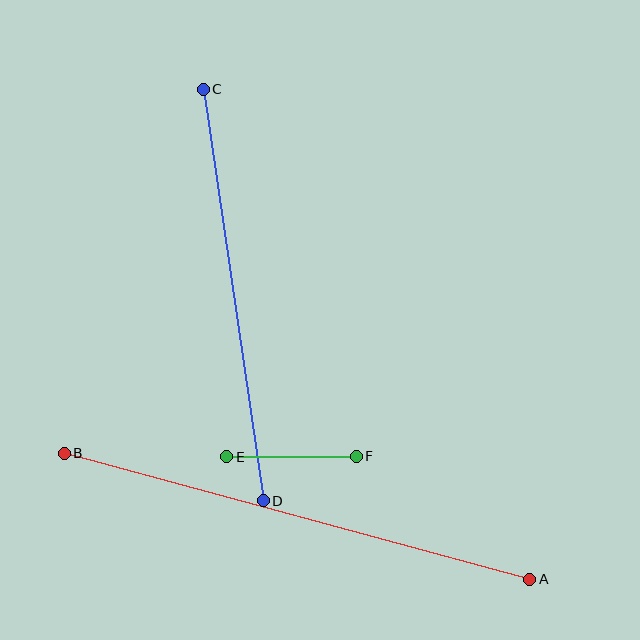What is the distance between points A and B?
The distance is approximately 482 pixels.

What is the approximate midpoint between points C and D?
The midpoint is at approximately (233, 295) pixels.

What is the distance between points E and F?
The distance is approximately 130 pixels.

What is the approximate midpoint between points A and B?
The midpoint is at approximately (297, 516) pixels.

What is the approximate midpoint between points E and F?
The midpoint is at approximately (292, 457) pixels.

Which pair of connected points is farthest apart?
Points A and B are farthest apart.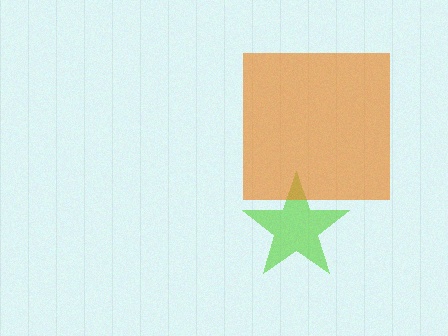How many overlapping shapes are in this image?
There are 2 overlapping shapes in the image.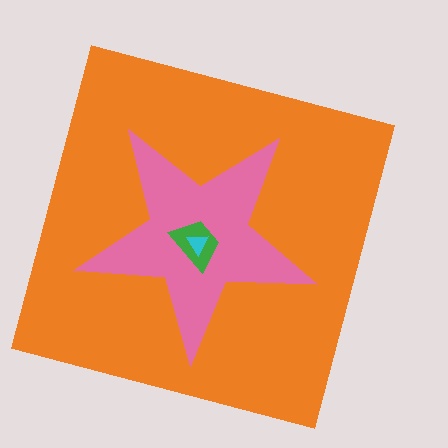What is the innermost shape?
The cyan triangle.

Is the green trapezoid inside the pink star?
Yes.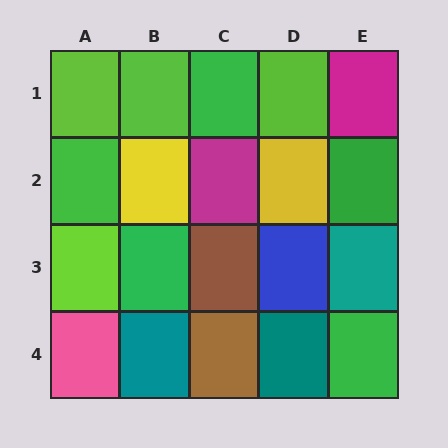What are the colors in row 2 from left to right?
Green, yellow, magenta, yellow, green.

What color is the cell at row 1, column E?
Magenta.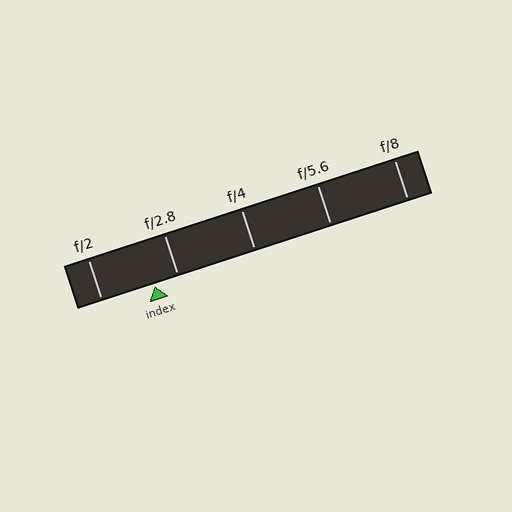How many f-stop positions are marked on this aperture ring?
There are 5 f-stop positions marked.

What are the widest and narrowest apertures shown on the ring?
The widest aperture shown is f/2 and the narrowest is f/8.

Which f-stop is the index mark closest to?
The index mark is closest to f/2.8.